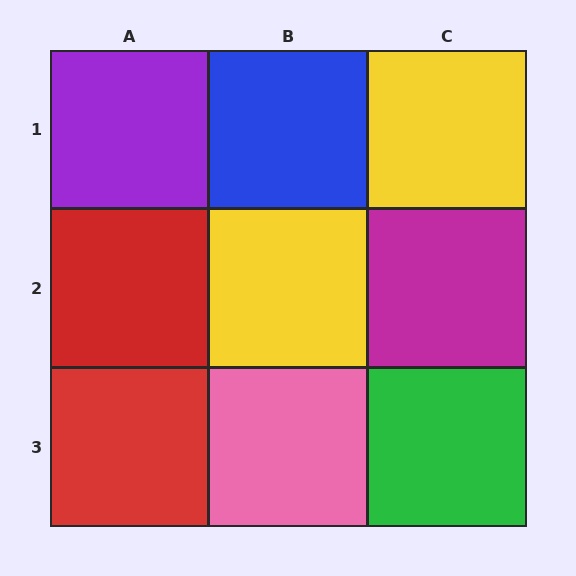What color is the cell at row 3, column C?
Green.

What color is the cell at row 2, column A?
Red.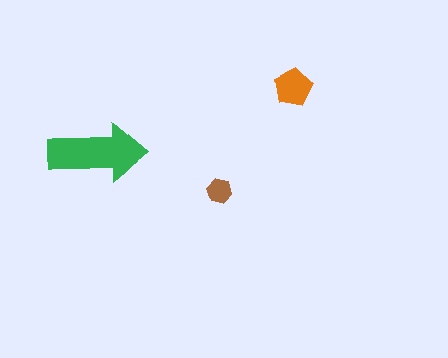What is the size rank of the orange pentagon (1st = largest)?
2nd.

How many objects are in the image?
There are 3 objects in the image.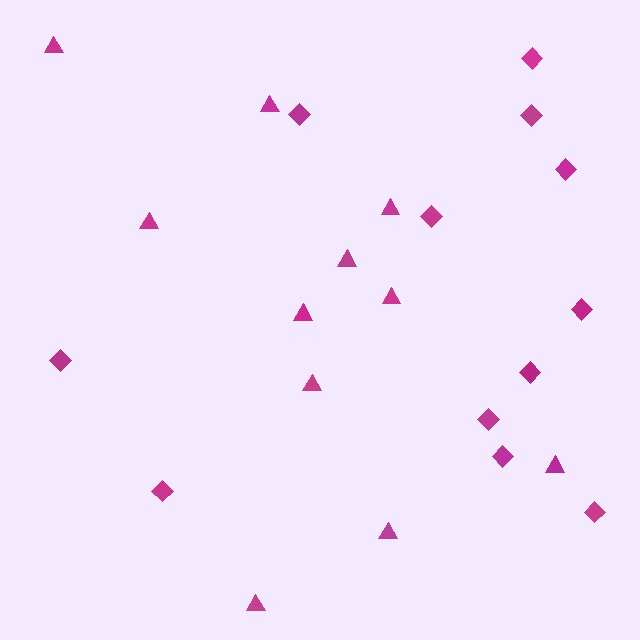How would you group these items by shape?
There are 2 groups: one group of diamonds (12) and one group of triangles (11).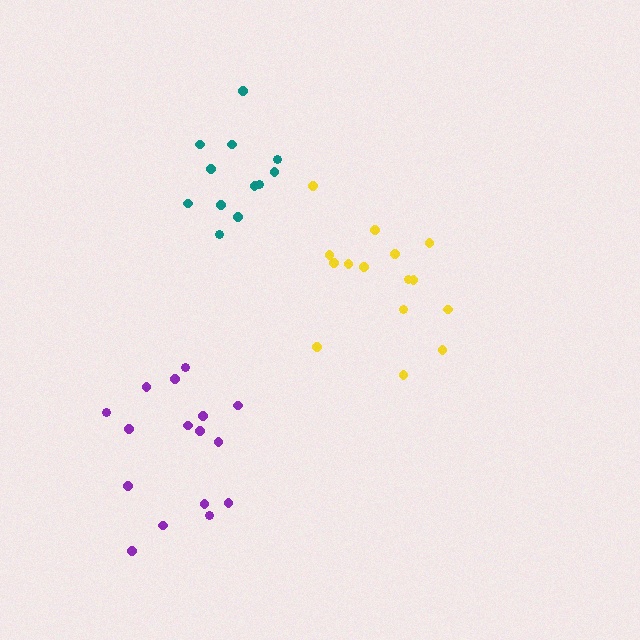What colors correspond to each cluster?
The clusters are colored: purple, yellow, teal.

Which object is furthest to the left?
The purple cluster is leftmost.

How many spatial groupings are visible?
There are 3 spatial groupings.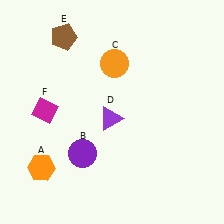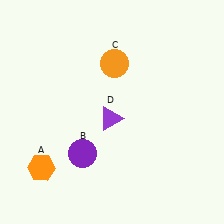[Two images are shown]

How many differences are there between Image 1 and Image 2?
There are 2 differences between the two images.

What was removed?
The brown pentagon (E), the magenta diamond (F) were removed in Image 2.